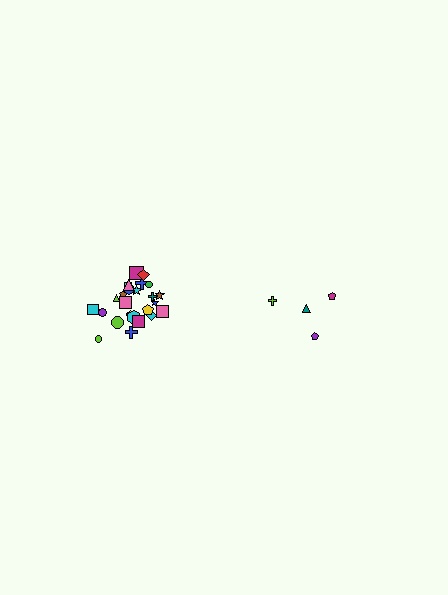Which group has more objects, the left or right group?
The left group.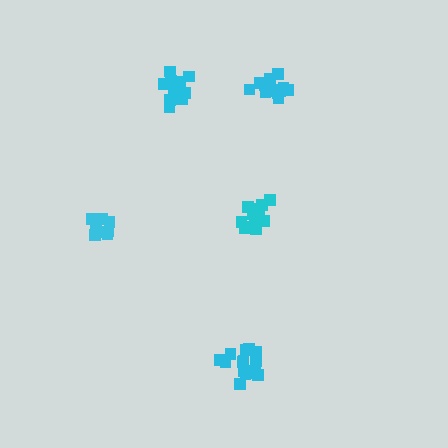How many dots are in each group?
Group 1: 10 dots, Group 2: 12 dots, Group 3: 15 dots, Group 4: 11 dots, Group 5: 15 dots (63 total).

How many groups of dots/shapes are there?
There are 5 groups.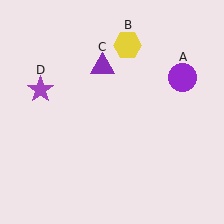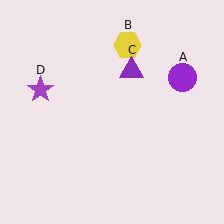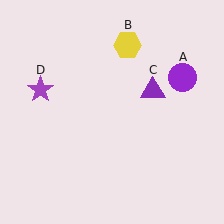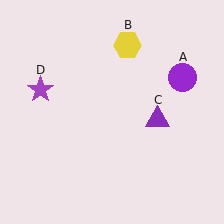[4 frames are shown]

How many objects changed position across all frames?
1 object changed position: purple triangle (object C).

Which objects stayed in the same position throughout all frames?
Purple circle (object A) and yellow hexagon (object B) and purple star (object D) remained stationary.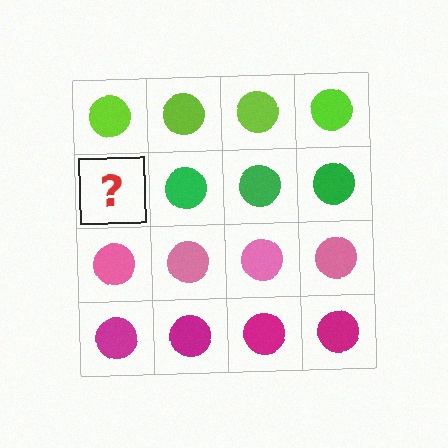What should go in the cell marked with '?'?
The missing cell should contain a green circle.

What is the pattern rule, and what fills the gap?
The rule is that each row has a consistent color. The gap should be filled with a green circle.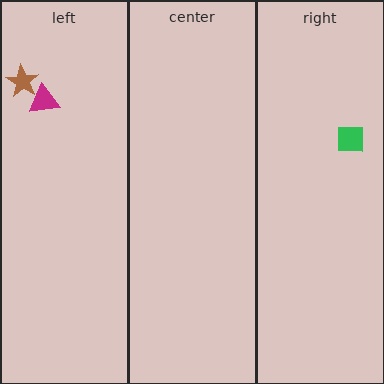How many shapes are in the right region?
1.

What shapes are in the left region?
The brown star, the magenta triangle.